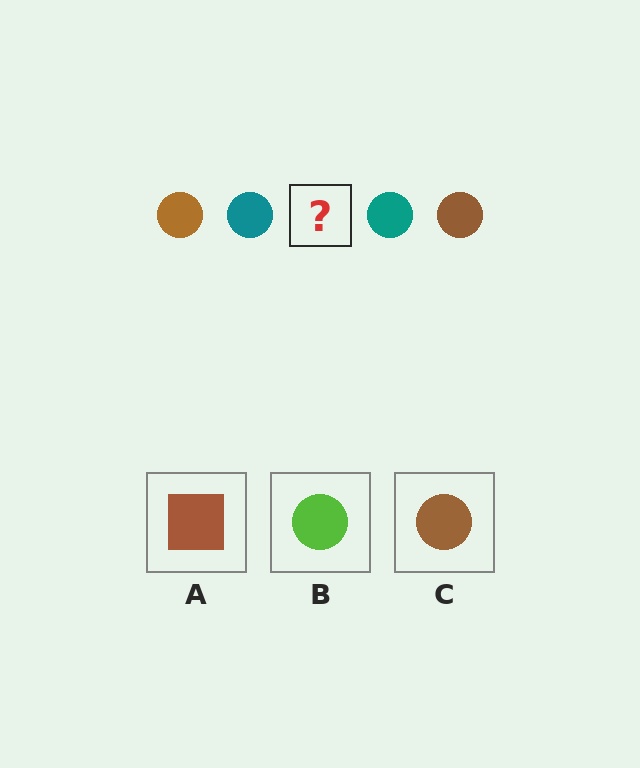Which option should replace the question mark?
Option C.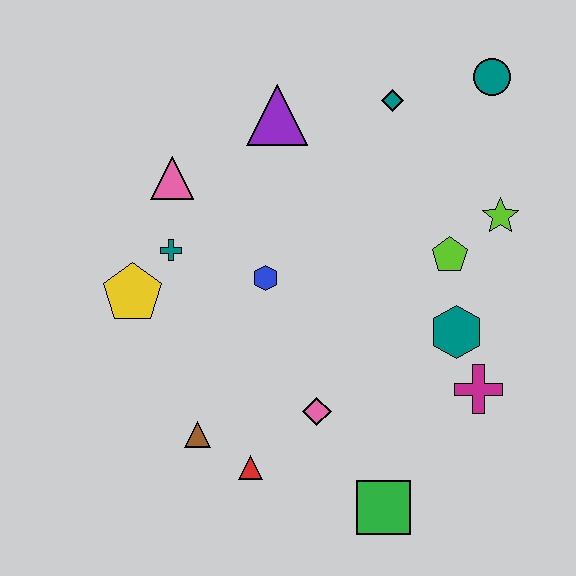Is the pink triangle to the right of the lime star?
No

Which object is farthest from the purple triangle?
The green square is farthest from the purple triangle.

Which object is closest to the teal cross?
The yellow pentagon is closest to the teal cross.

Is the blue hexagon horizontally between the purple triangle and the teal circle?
No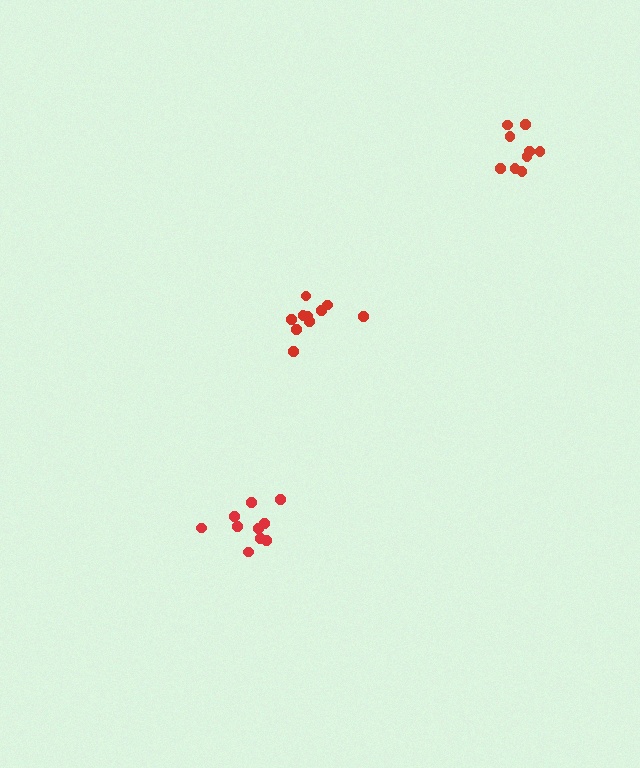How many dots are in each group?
Group 1: 9 dots, Group 2: 10 dots, Group 3: 10 dots (29 total).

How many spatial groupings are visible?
There are 3 spatial groupings.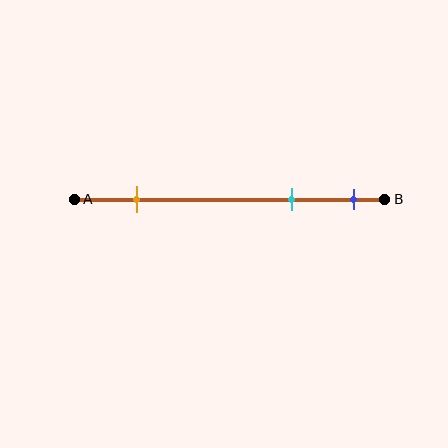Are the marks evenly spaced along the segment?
No, the marks are not evenly spaced.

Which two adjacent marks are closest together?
The cyan and blue marks are the closest adjacent pair.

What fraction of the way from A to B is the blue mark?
The blue mark is approximately 90% (0.9) of the way from A to B.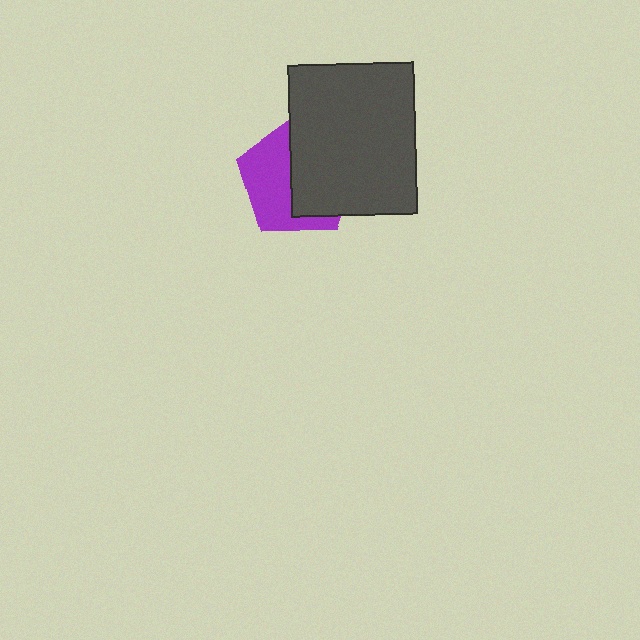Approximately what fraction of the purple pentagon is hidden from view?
Roughly 53% of the purple pentagon is hidden behind the dark gray rectangle.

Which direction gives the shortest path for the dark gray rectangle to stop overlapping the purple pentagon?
Moving right gives the shortest separation.